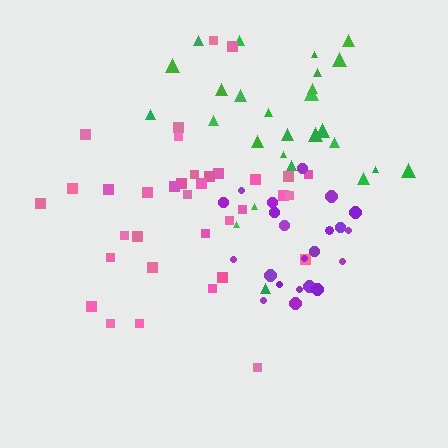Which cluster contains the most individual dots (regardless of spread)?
Pink (35).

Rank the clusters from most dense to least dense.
purple, pink, green.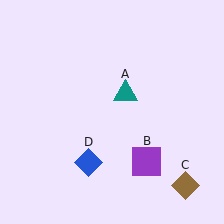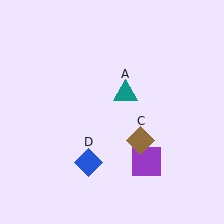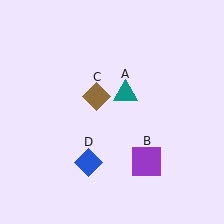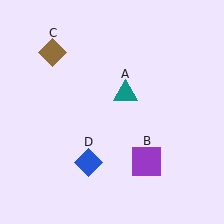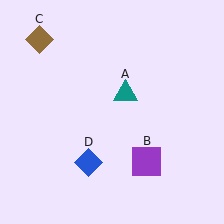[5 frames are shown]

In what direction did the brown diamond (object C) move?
The brown diamond (object C) moved up and to the left.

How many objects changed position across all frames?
1 object changed position: brown diamond (object C).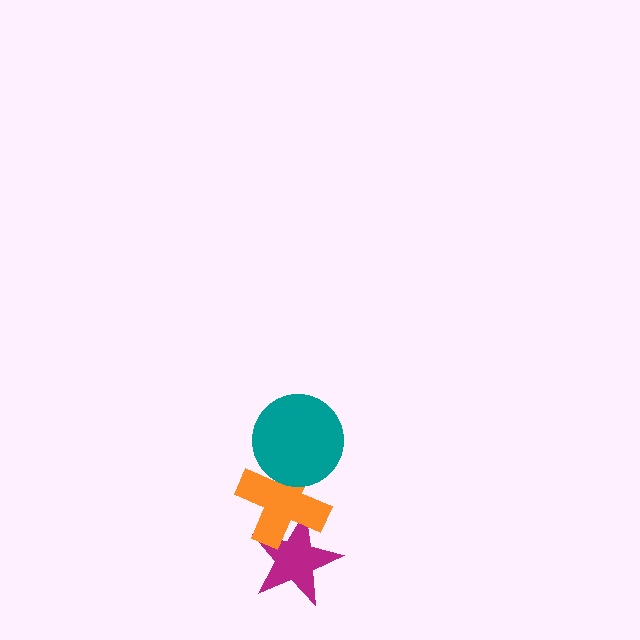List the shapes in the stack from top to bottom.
From top to bottom: the teal circle, the orange cross, the magenta star.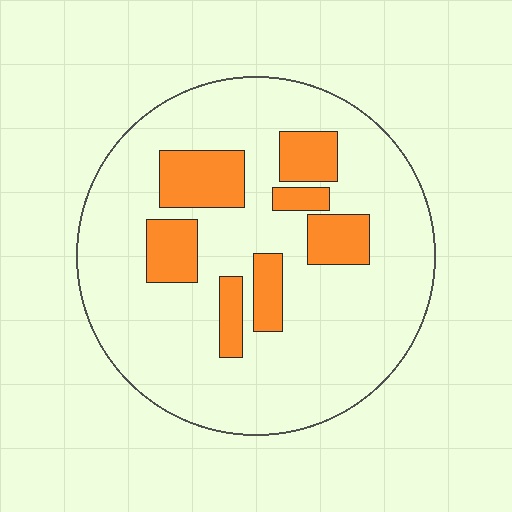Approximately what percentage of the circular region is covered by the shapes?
Approximately 20%.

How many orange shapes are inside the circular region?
7.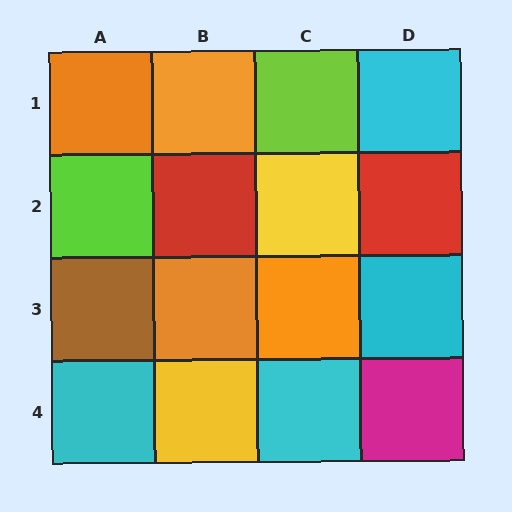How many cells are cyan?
4 cells are cyan.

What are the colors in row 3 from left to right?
Brown, orange, orange, cyan.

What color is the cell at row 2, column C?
Yellow.